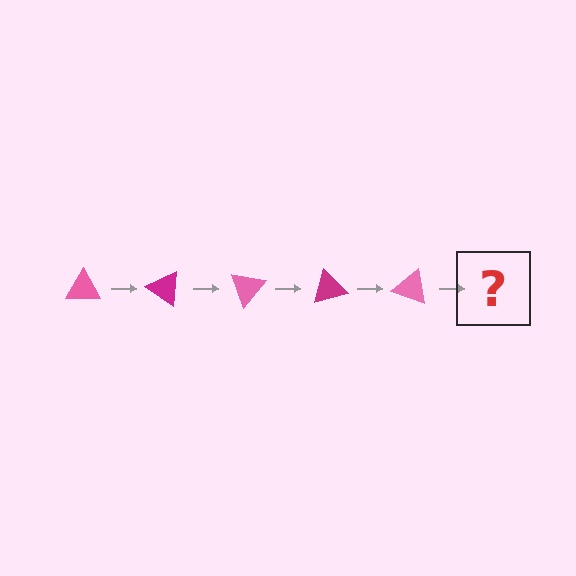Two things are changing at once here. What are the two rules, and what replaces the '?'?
The two rules are that it rotates 35 degrees each step and the color cycles through pink and magenta. The '?' should be a magenta triangle, rotated 175 degrees from the start.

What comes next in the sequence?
The next element should be a magenta triangle, rotated 175 degrees from the start.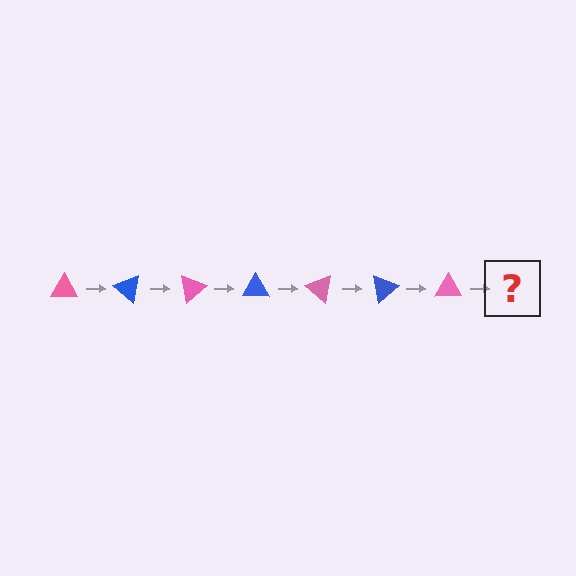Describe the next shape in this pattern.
It should be a blue triangle, rotated 280 degrees from the start.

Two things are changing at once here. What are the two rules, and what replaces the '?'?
The two rules are that it rotates 40 degrees each step and the color cycles through pink and blue. The '?' should be a blue triangle, rotated 280 degrees from the start.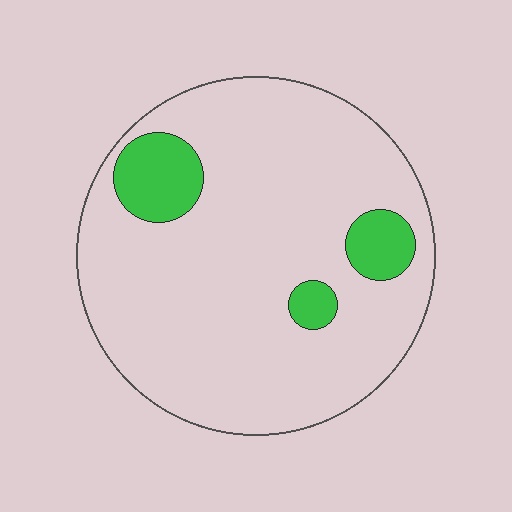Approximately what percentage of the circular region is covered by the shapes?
Approximately 10%.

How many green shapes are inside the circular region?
3.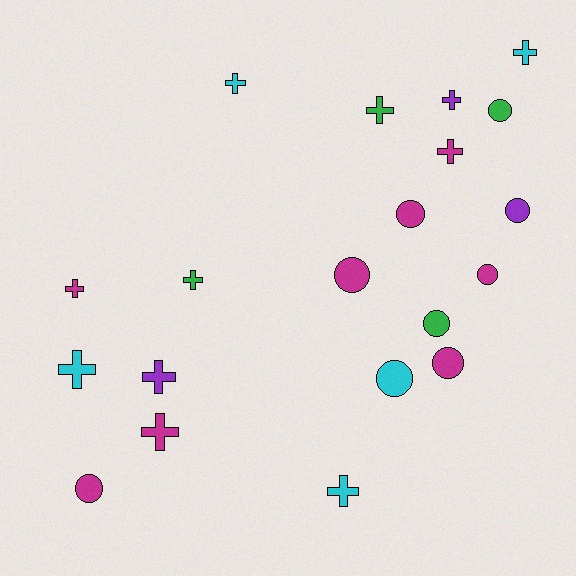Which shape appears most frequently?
Cross, with 11 objects.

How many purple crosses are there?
There are 2 purple crosses.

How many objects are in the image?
There are 20 objects.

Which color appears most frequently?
Magenta, with 8 objects.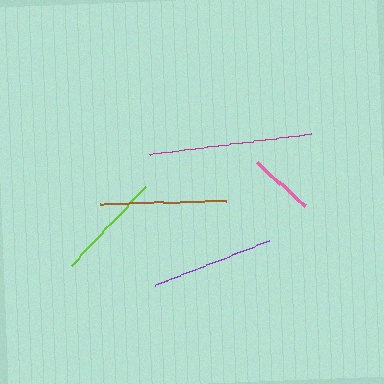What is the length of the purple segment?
The purple segment is approximately 123 pixels long.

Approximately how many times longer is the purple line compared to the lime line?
The purple line is approximately 1.1 times the length of the lime line.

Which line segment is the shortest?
The pink line is the shortest at approximately 65 pixels.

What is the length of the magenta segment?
The magenta segment is approximately 163 pixels long.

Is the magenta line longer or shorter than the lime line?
The magenta line is longer than the lime line.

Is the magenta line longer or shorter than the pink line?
The magenta line is longer than the pink line.